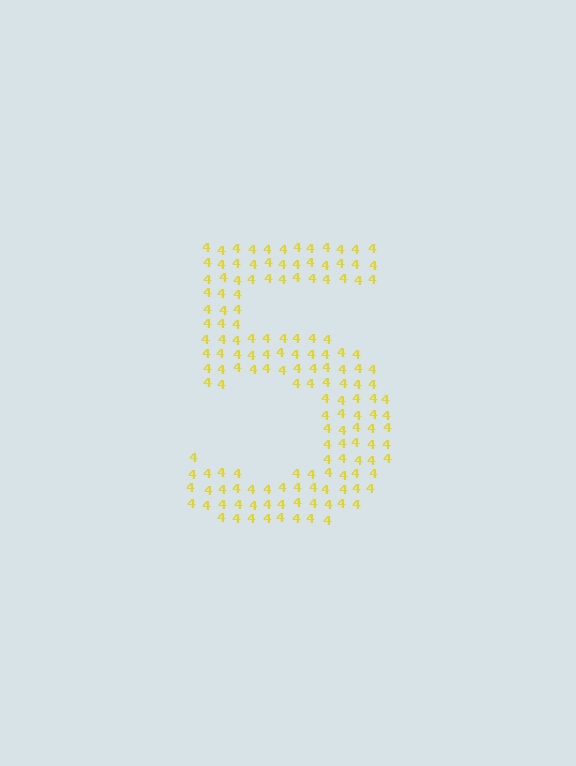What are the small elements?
The small elements are digit 4's.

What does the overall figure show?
The overall figure shows the digit 5.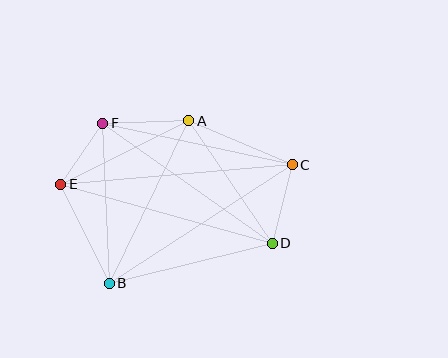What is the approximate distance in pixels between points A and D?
The distance between A and D is approximately 148 pixels.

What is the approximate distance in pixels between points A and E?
The distance between A and E is approximately 143 pixels.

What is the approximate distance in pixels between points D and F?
The distance between D and F is approximately 208 pixels.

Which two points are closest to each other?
Points E and F are closest to each other.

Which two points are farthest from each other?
Points C and E are farthest from each other.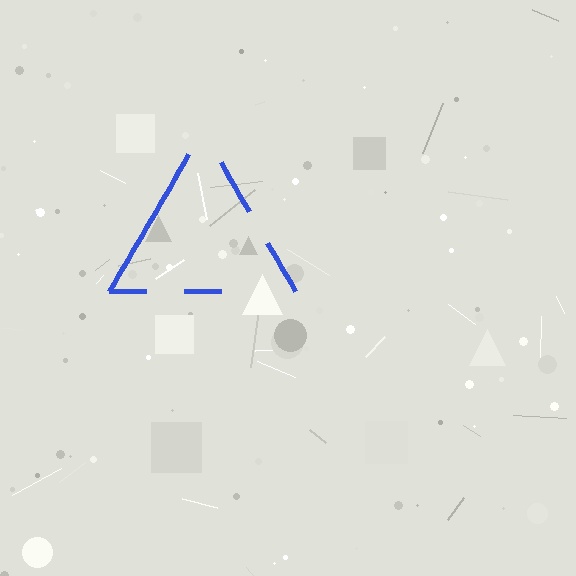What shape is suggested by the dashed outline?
The dashed outline suggests a triangle.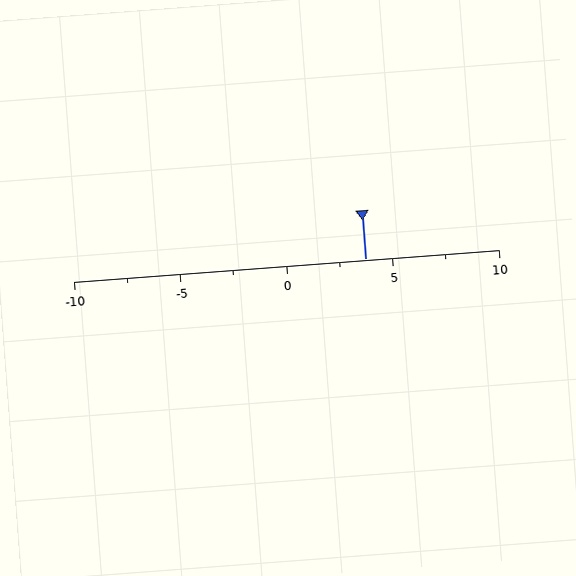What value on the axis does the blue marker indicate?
The marker indicates approximately 3.8.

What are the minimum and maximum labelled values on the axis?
The axis runs from -10 to 10.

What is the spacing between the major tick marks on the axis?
The major ticks are spaced 5 apart.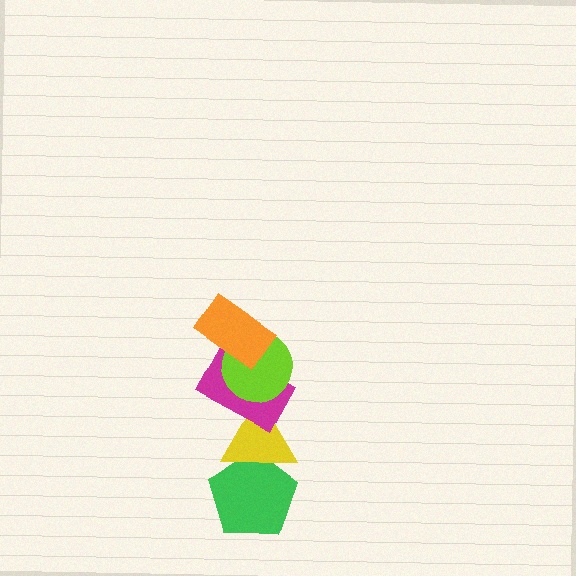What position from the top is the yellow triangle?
The yellow triangle is 4th from the top.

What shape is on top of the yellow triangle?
The magenta rectangle is on top of the yellow triangle.